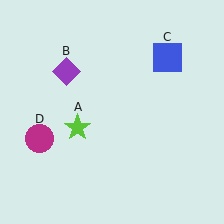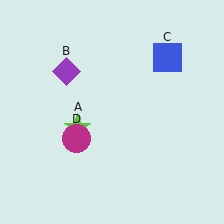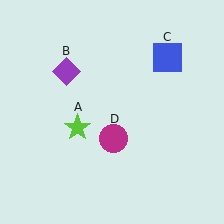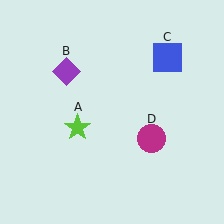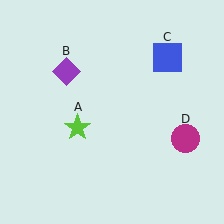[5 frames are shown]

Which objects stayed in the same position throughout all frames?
Lime star (object A) and purple diamond (object B) and blue square (object C) remained stationary.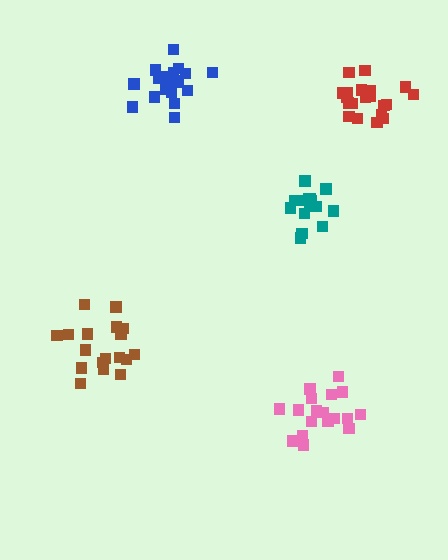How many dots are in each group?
Group 1: 16 dots, Group 2: 19 dots, Group 3: 18 dots, Group 4: 20 dots, Group 5: 20 dots (93 total).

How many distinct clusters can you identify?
There are 5 distinct clusters.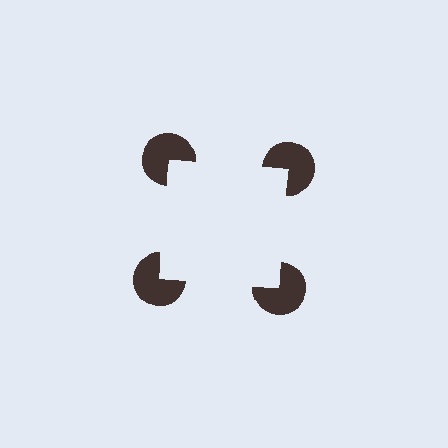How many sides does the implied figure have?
4 sides.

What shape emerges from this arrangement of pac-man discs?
An illusory square — its edges are inferred from the aligned wedge cuts in the pac-man discs, not physically drawn.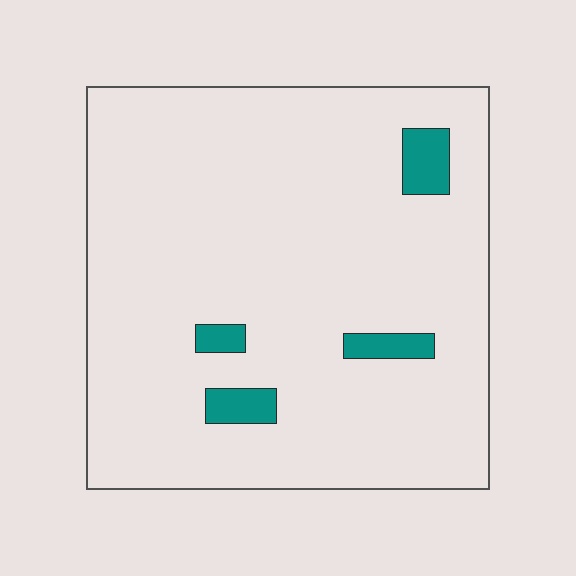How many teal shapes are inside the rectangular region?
4.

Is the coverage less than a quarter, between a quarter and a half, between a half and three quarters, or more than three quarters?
Less than a quarter.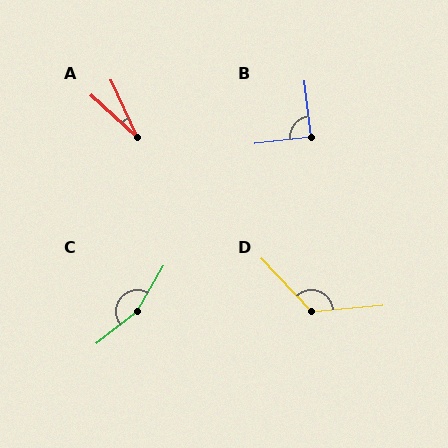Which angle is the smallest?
A, at approximately 22 degrees.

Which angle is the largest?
C, at approximately 158 degrees.